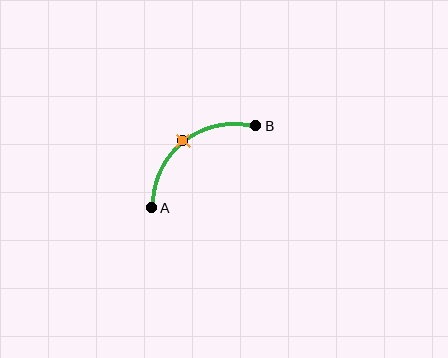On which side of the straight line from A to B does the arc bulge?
The arc bulges above and to the left of the straight line connecting A and B.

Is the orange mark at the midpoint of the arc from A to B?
Yes. The orange mark lies on the arc at equal arc-length from both A and B — it is the arc midpoint.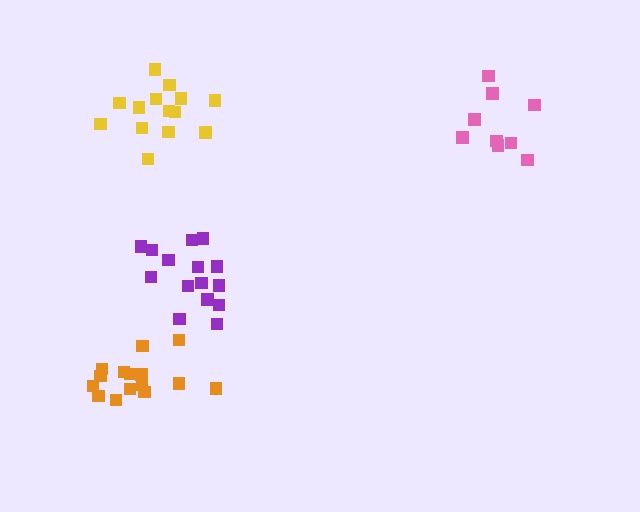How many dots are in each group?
Group 1: 15 dots, Group 2: 14 dots, Group 3: 9 dots, Group 4: 15 dots (53 total).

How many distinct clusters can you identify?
There are 4 distinct clusters.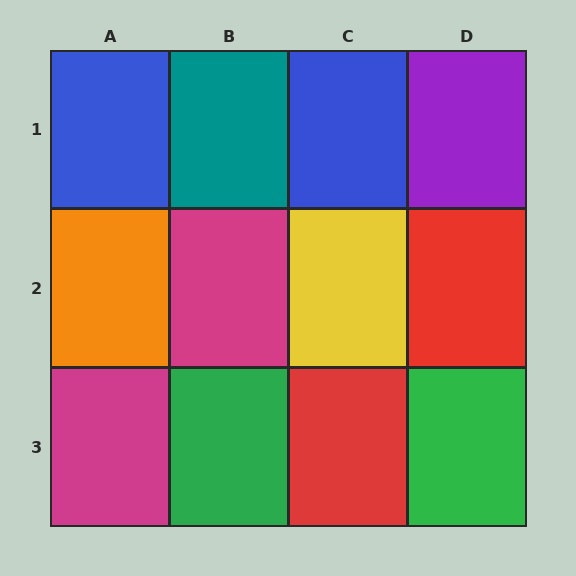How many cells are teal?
1 cell is teal.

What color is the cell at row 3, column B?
Green.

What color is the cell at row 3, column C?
Red.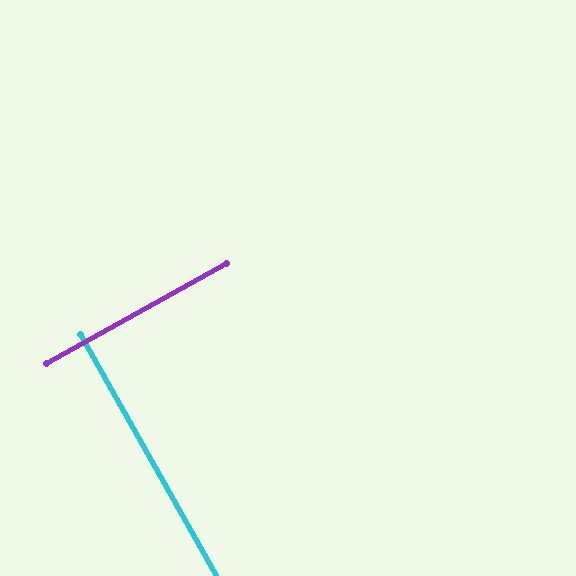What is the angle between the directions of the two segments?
Approximately 90 degrees.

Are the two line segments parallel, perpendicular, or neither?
Perpendicular — they meet at approximately 90°.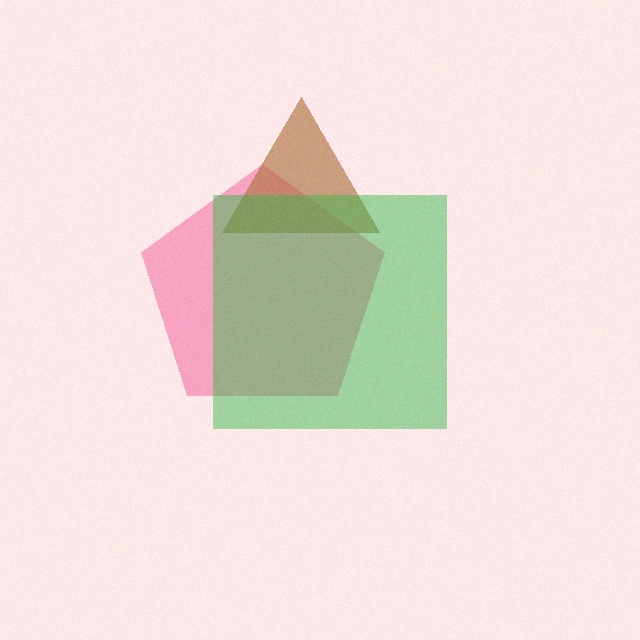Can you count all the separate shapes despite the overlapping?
Yes, there are 3 separate shapes.